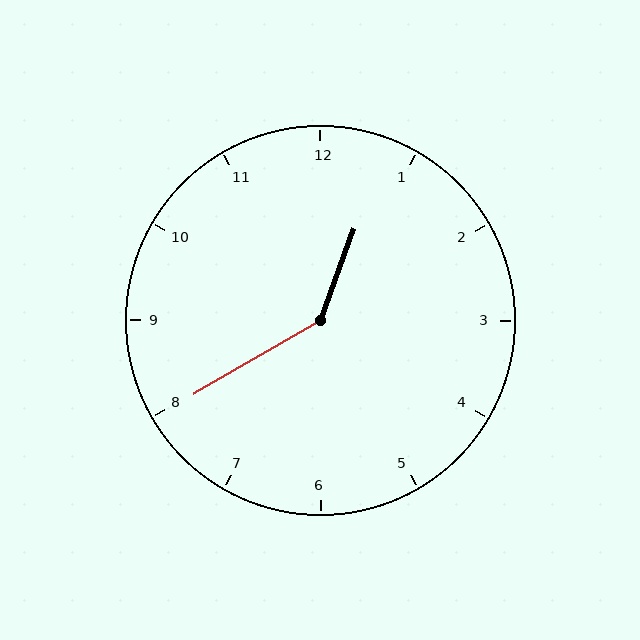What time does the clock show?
12:40.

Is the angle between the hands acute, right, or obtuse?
It is obtuse.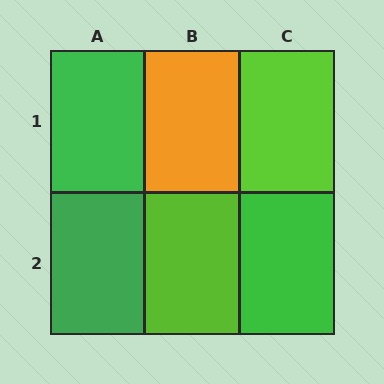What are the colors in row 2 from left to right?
Green, lime, green.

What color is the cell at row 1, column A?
Green.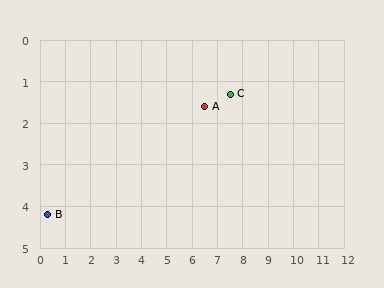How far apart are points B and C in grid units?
Points B and C are about 7.8 grid units apart.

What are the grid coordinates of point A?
Point A is at approximately (6.5, 1.6).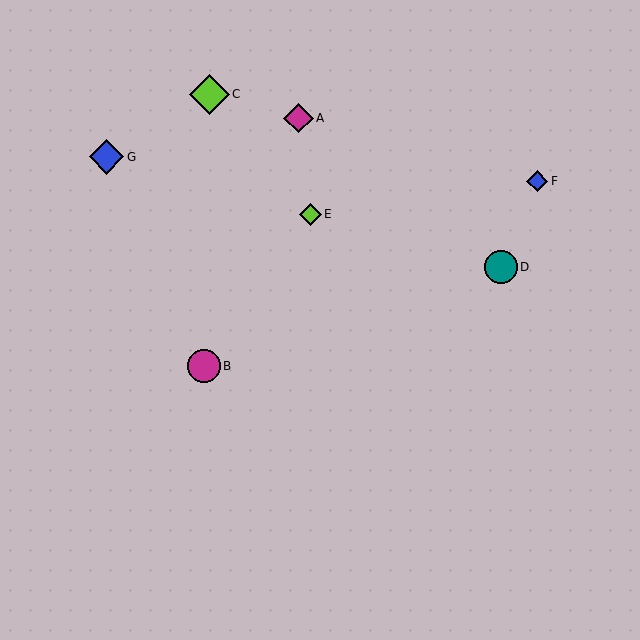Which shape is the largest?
The lime diamond (labeled C) is the largest.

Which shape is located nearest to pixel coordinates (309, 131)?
The magenta diamond (labeled A) at (298, 118) is nearest to that location.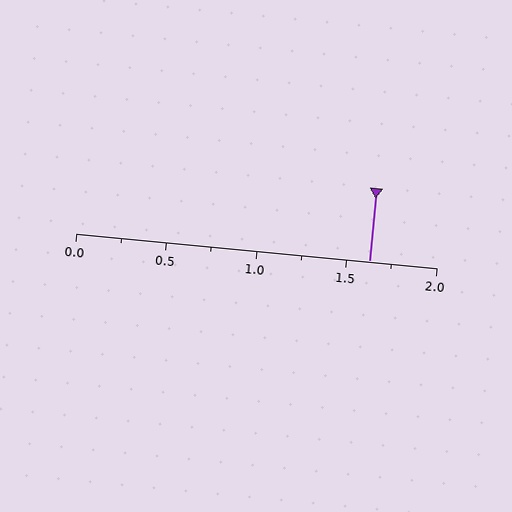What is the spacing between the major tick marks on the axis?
The major ticks are spaced 0.5 apart.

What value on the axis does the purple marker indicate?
The marker indicates approximately 1.62.